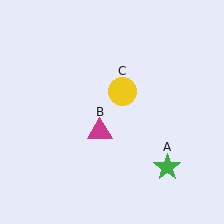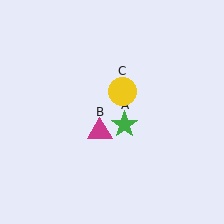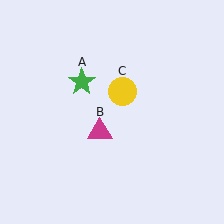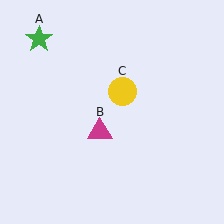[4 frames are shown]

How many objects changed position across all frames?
1 object changed position: green star (object A).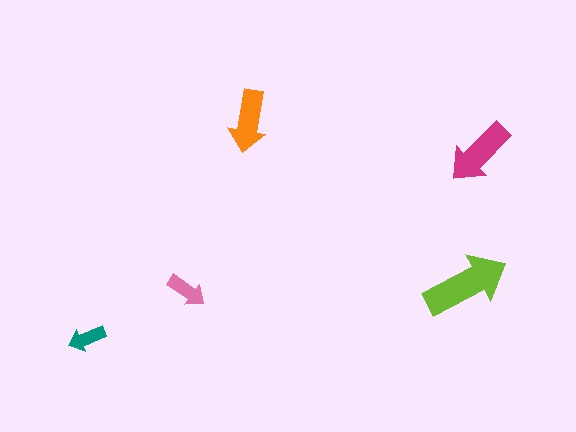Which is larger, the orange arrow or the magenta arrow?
The magenta one.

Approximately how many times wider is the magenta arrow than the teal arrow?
About 2 times wider.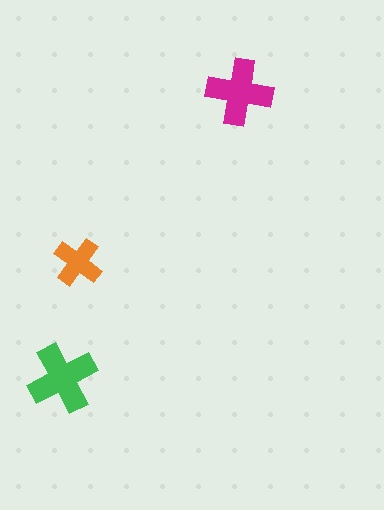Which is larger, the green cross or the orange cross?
The green one.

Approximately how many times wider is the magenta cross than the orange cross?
About 1.5 times wider.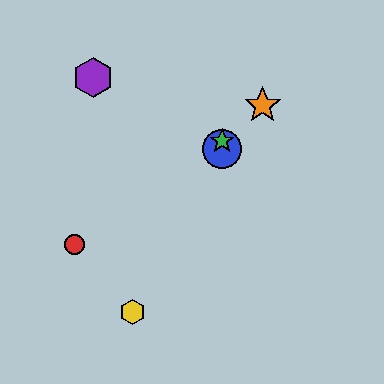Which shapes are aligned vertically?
The blue circle, the green star are aligned vertically.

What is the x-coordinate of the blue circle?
The blue circle is at x≈222.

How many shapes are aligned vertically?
2 shapes (the blue circle, the green star) are aligned vertically.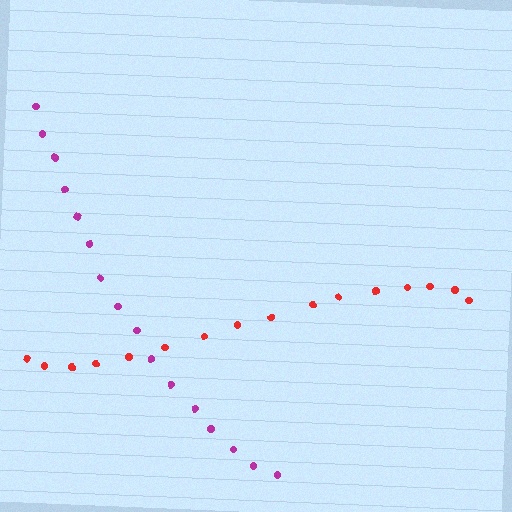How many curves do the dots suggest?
There are 2 distinct paths.